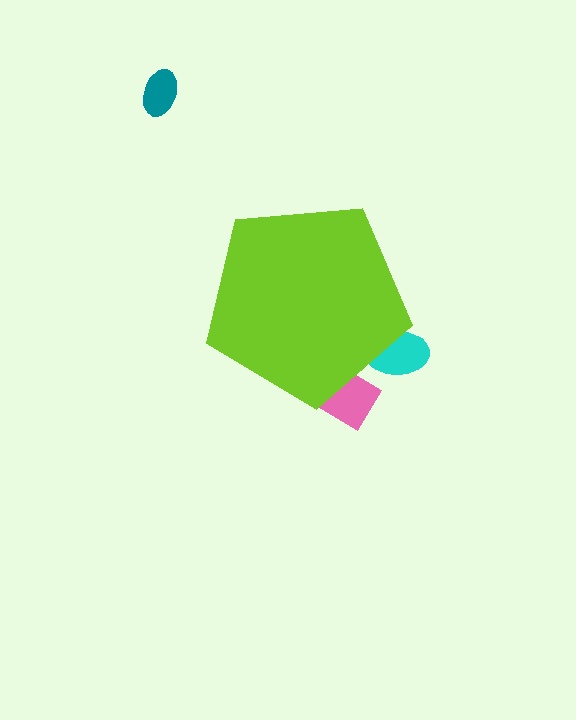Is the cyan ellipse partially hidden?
Yes, the cyan ellipse is partially hidden behind the lime pentagon.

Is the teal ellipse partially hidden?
No, the teal ellipse is fully visible.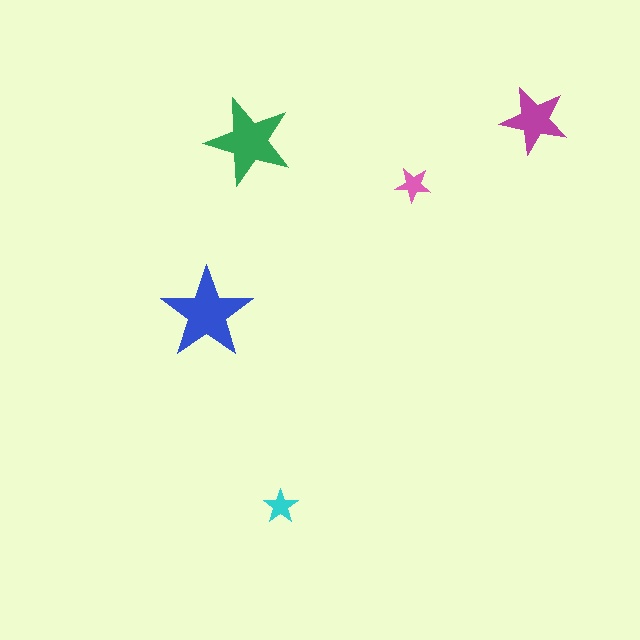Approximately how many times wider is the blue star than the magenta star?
About 1.5 times wider.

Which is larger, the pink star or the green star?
The green one.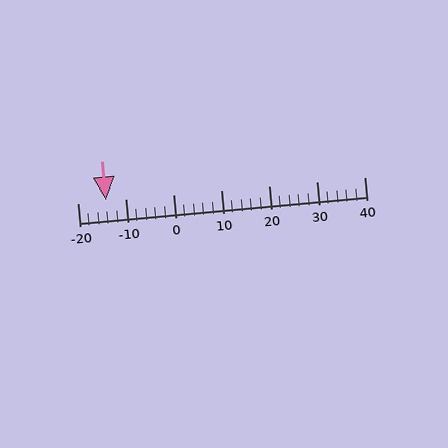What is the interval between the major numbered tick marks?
The major tick marks are spaced 10 units apart.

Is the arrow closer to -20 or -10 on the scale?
The arrow is closer to -10.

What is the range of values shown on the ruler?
The ruler shows values from -20 to 40.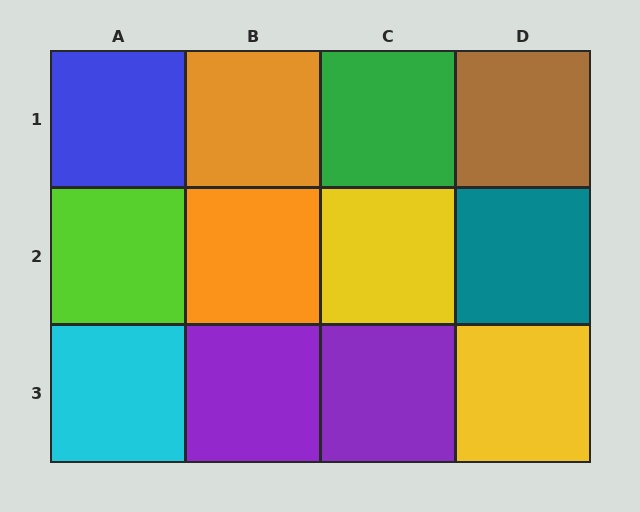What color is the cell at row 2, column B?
Orange.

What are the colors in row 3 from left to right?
Cyan, purple, purple, yellow.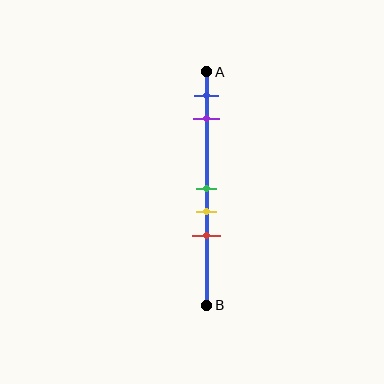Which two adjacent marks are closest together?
The green and yellow marks are the closest adjacent pair.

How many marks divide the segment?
There are 5 marks dividing the segment.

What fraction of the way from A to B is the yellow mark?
The yellow mark is approximately 60% (0.6) of the way from A to B.